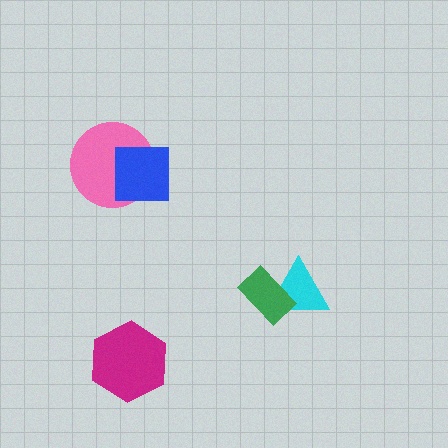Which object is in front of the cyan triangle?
The green rectangle is in front of the cyan triangle.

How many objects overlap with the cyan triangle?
1 object overlaps with the cyan triangle.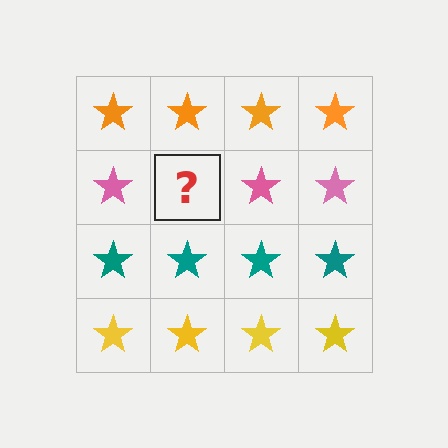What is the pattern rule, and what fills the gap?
The rule is that each row has a consistent color. The gap should be filled with a pink star.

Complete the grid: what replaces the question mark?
The question mark should be replaced with a pink star.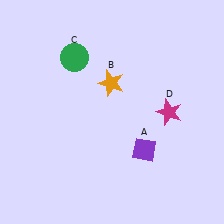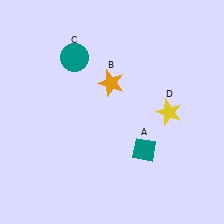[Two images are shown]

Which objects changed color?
A changed from purple to teal. C changed from green to teal. D changed from magenta to yellow.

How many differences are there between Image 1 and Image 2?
There are 3 differences between the two images.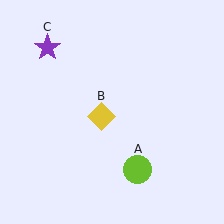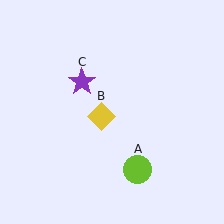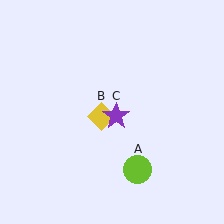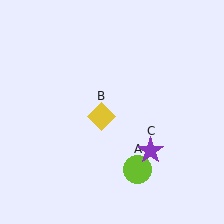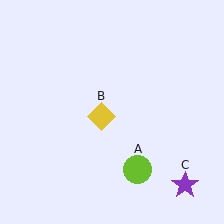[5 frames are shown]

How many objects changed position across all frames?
1 object changed position: purple star (object C).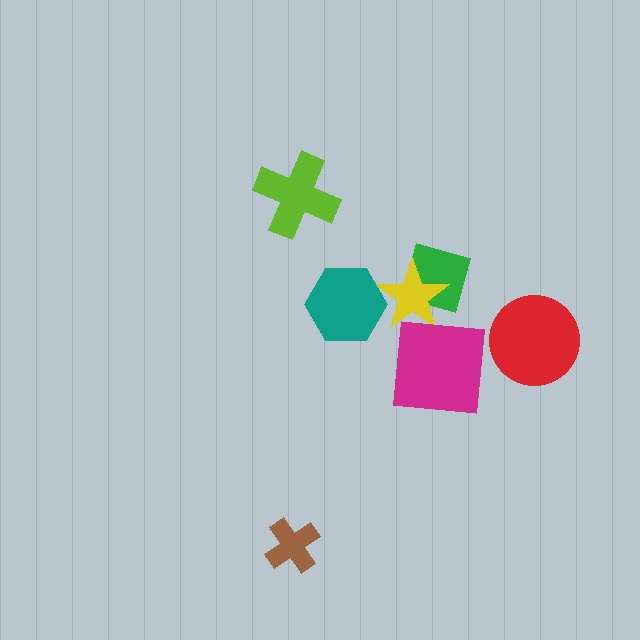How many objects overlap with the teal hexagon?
1 object overlaps with the teal hexagon.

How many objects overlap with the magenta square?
0 objects overlap with the magenta square.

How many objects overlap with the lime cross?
0 objects overlap with the lime cross.